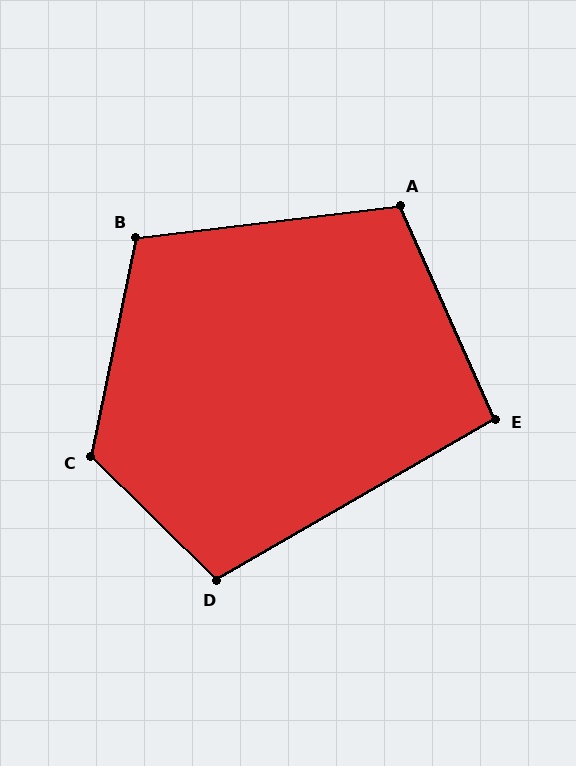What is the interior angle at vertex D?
Approximately 105 degrees (obtuse).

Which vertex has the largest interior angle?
C, at approximately 123 degrees.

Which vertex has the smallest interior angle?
E, at approximately 96 degrees.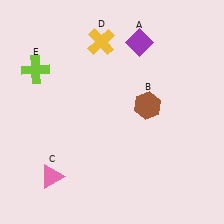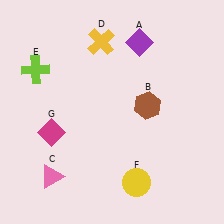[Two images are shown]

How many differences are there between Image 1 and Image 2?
There are 2 differences between the two images.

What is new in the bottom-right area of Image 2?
A yellow circle (F) was added in the bottom-right area of Image 2.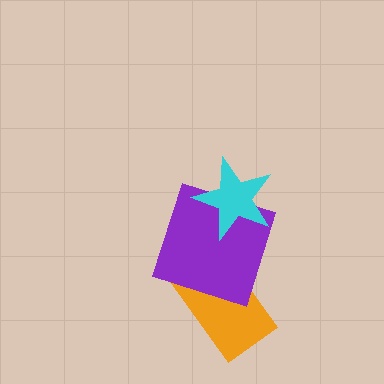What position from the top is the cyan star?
The cyan star is 1st from the top.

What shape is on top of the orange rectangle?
The purple square is on top of the orange rectangle.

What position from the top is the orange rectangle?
The orange rectangle is 3rd from the top.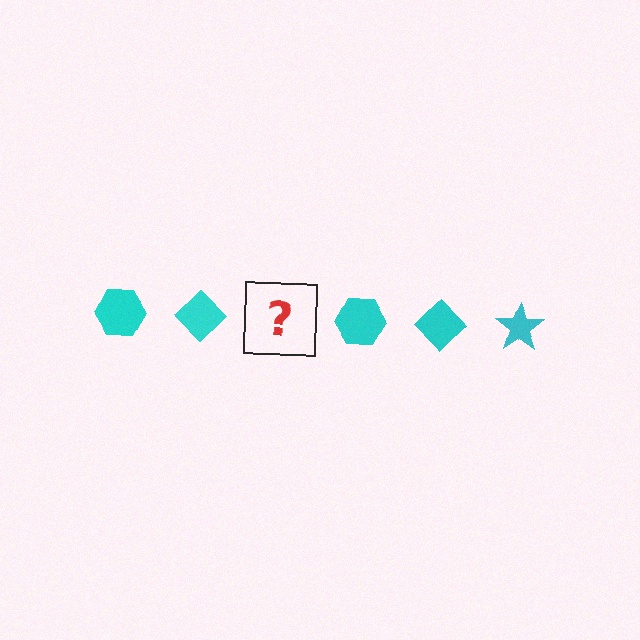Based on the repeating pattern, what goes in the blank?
The blank should be a cyan star.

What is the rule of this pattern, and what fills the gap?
The rule is that the pattern cycles through hexagon, diamond, star shapes in cyan. The gap should be filled with a cyan star.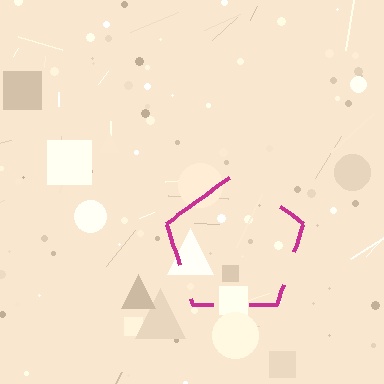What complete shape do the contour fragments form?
The contour fragments form a pentagon.